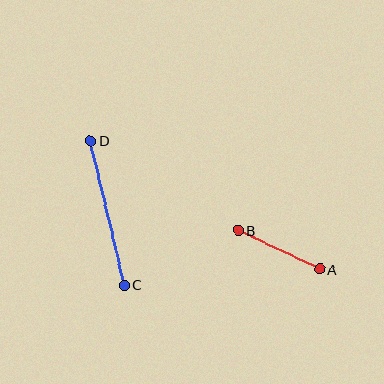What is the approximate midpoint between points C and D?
The midpoint is at approximately (107, 213) pixels.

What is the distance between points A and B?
The distance is approximately 91 pixels.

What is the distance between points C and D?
The distance is approximately 148 pixels.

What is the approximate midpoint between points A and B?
The midpoint is at approximately (279, 250) pixels.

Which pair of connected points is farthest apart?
Points C and D are farthest apart.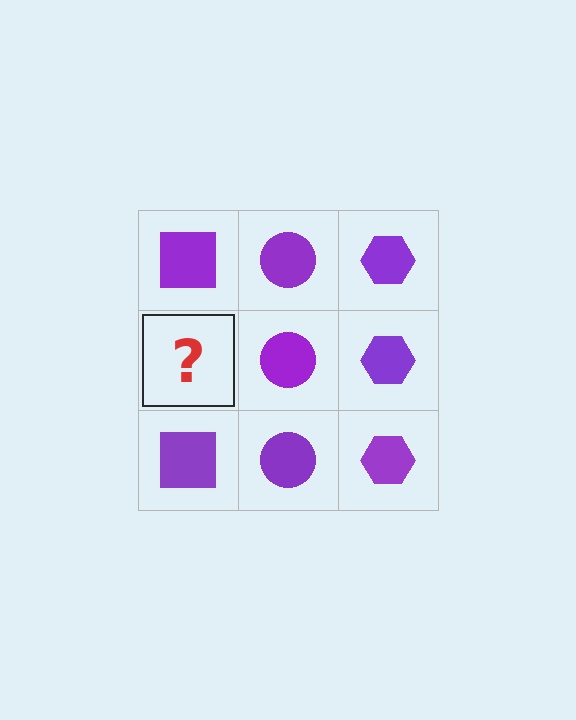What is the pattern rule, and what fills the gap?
The rule is that each column has a consistent shape. The gap should be filled with a purple square.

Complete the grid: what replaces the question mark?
The question mark should be replaced with a purple square.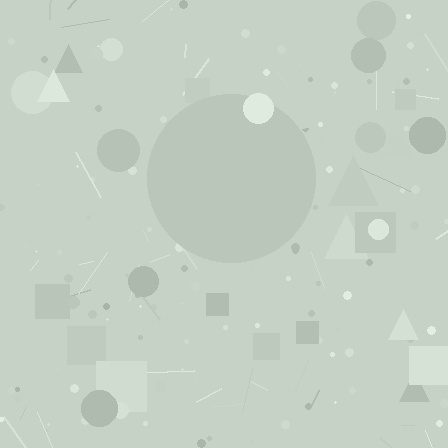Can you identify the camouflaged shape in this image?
The camouflaged shape is a circle.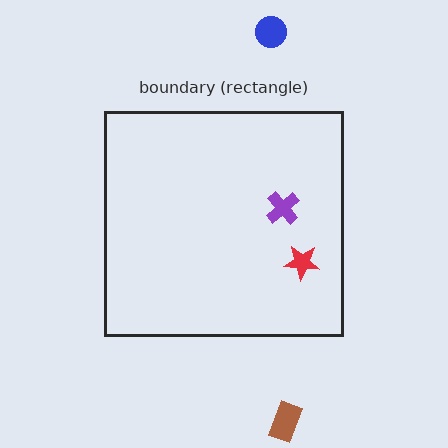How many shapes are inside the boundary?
2 inside, 2 outside.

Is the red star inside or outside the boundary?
Inside.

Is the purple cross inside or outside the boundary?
Inside.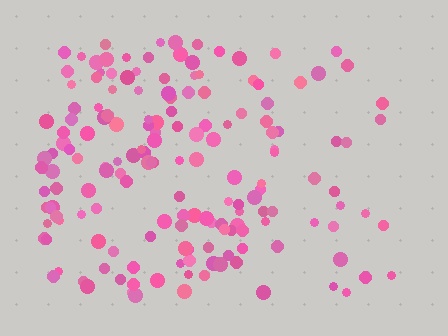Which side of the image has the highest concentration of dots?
The left.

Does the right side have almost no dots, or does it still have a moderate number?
Still a moderate number, just noticeably fewer than the left.